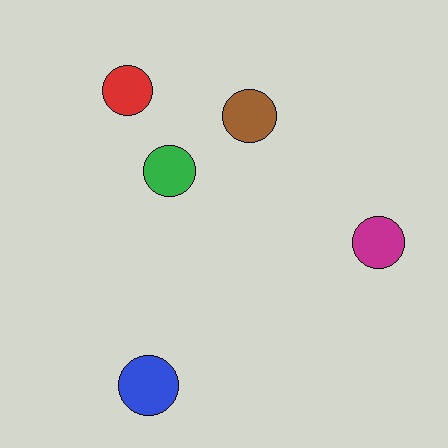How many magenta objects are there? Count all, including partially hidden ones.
There is 1 magenta object.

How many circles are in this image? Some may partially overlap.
There are 5 circles.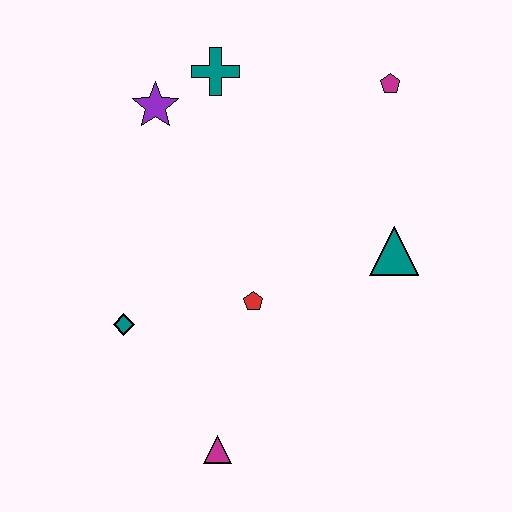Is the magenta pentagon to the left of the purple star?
No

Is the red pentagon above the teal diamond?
Yes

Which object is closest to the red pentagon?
The teal diamond is closest to the red pentagon.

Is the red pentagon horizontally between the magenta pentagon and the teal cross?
Yes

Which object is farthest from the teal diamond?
The magenta pentagon is farthest from the teal diamond.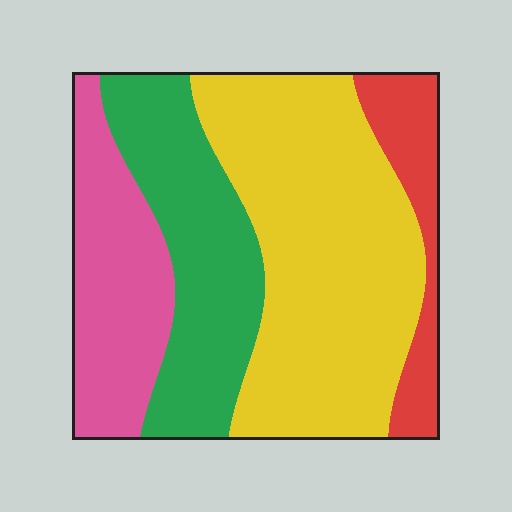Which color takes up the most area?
Yellow, at roughly 45%.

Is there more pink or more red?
Pink.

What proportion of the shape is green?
Green takes up about one quarter (1/4) of the shape.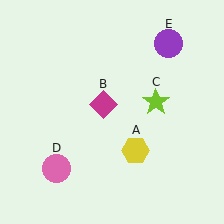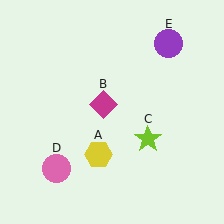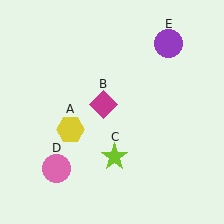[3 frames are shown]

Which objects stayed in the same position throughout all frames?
Magenta diamond (object B) and pink circle (object D) and purple circle (object E) remained stationary.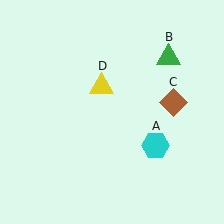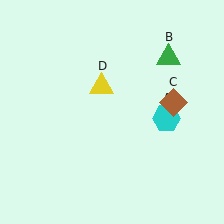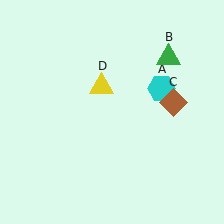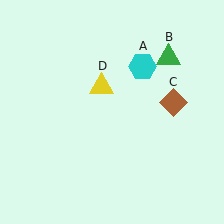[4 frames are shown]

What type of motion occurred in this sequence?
The cyan hexagon (object A) rotated counterclockwise around the center of the scene.